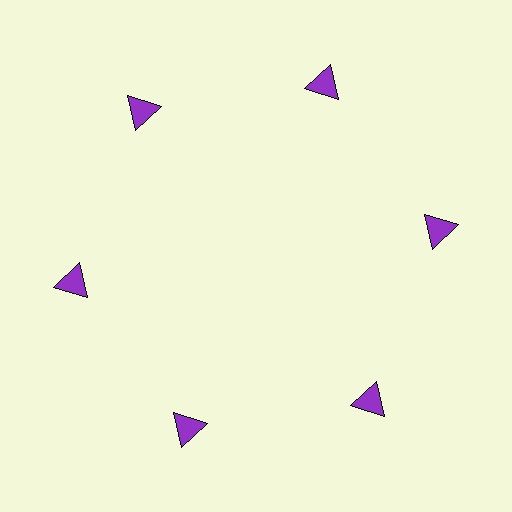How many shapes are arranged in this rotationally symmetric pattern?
There are 6 shapes, arranged in 6 groups of 1.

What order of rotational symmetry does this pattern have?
This pattern has 6-fold rotational symmetry.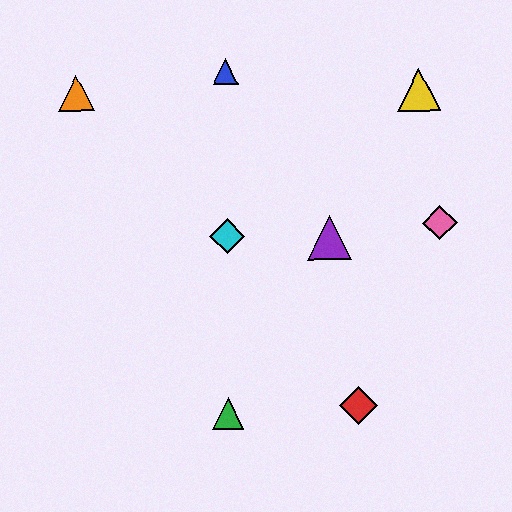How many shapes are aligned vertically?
3 shapes (the blue triangle, the green triangle, the cyan diamond) are aligned vertically.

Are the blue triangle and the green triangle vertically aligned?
Yes, both are at x≈225.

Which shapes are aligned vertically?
The blue triangle, the green triangle, the cyan diamond are aligned vertically.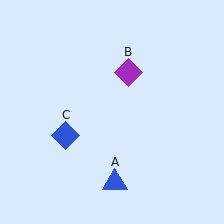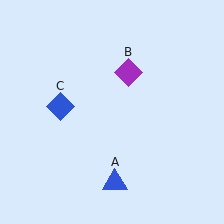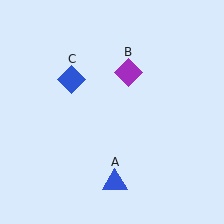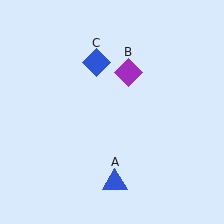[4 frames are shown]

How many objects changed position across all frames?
1 object changed position: blue diamond (object C).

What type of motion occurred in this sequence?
The blue diamond (object C) rotated clockwise around the center of the scene.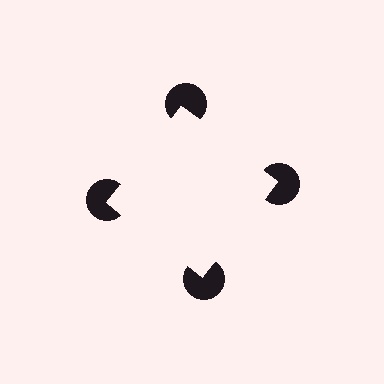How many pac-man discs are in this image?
There are 4 — one at each vertex of the illusory square.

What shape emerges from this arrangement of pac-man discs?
An illusory square — its edges are inferred from the aligned wedge cuts in the pac-man discs, not physically drawn.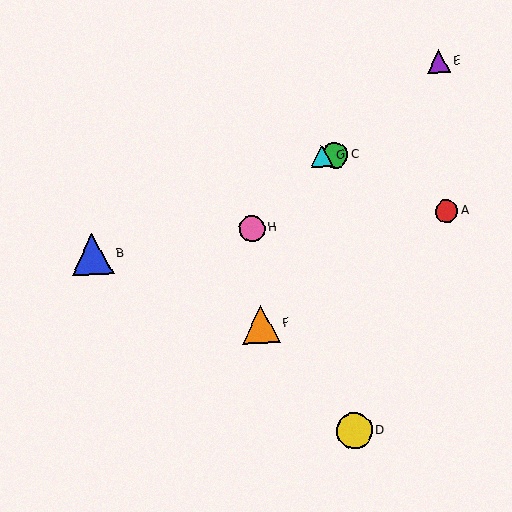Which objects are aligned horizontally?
Objects C, G are aligned horizontally.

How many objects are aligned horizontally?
2 objects (C, G) are aligned horizontally.